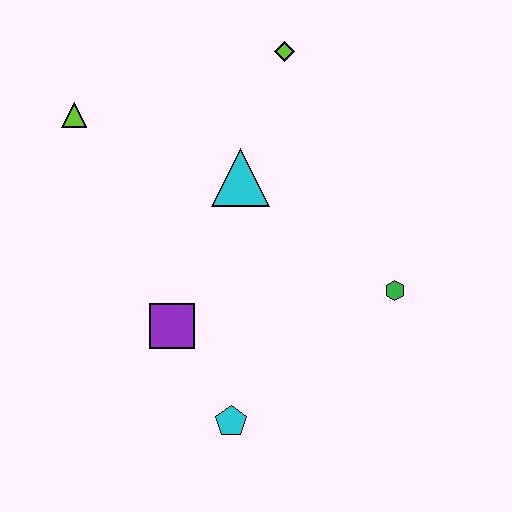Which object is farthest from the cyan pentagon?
The lime diamond is farthest from the cyan pentagon.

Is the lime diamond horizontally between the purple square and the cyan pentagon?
No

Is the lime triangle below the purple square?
No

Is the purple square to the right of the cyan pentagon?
No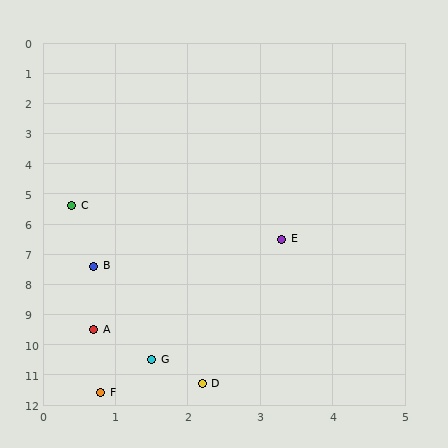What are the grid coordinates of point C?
Point C is at approximately (0.4, 5.4).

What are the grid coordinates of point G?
Point G is at approximately (1.5, 10.5).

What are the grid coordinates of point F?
Point F is at approximately (0.8, 11.6).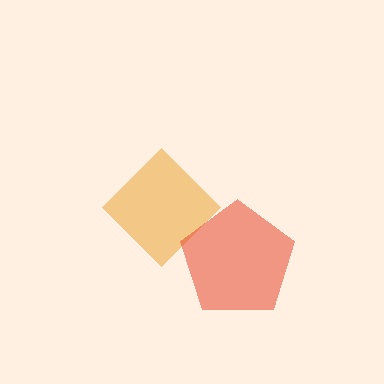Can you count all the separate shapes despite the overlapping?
Yes, there are 2 separate shapes.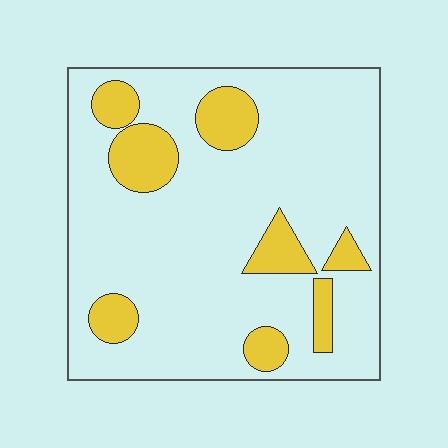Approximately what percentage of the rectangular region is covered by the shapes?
Approximately 20%.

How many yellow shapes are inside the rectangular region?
8.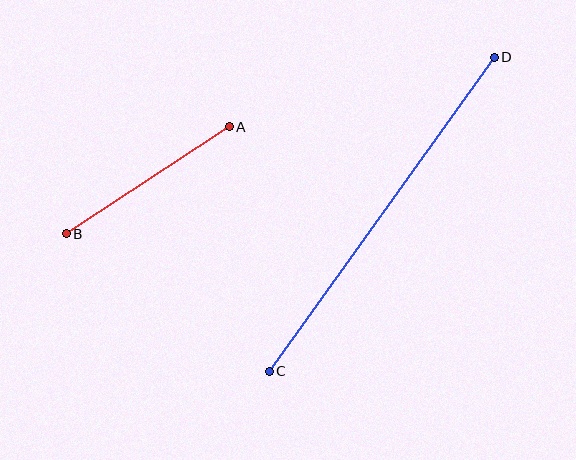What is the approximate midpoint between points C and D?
The midpoint is at approximately (382, 214) pixels.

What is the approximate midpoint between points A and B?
The midpoint is at approximately (148, 180) pixels.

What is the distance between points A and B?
The distance is approximately 195 pixels.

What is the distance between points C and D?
The distance is approximately 386 pixels.